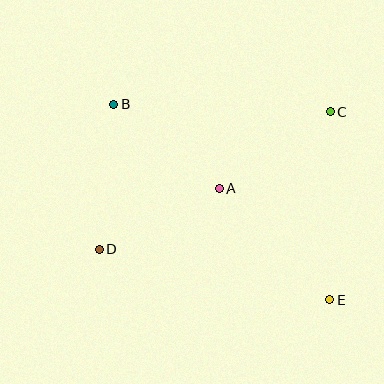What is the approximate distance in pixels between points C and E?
The distance between C and E is approximately 188 pixels.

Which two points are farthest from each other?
Points B and E are farthest from each other.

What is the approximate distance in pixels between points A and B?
The distance between A and B is approximately 135 pixels.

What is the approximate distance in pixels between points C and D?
The distance between C and D is approximately 269 pixels.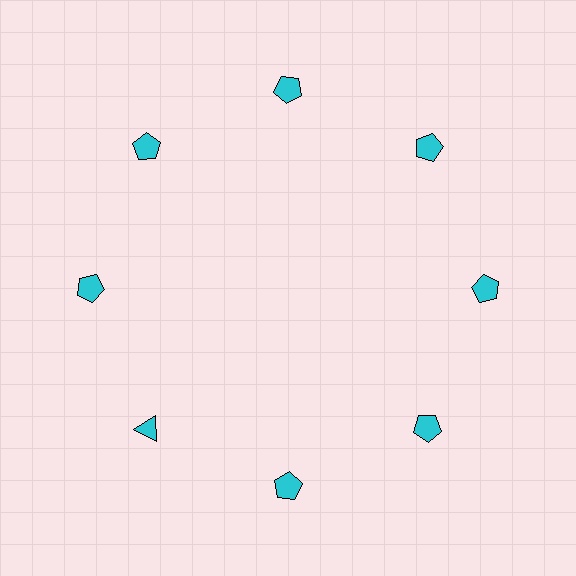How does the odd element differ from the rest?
It has a different shape: triangle instead of pentagon.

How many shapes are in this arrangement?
There are 8 shapes arranged in a ring pattern.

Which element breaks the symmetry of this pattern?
The cyan triangle at roughly the 8 o'clock position breaks the symmetry. All other shapes are cyan pentagons.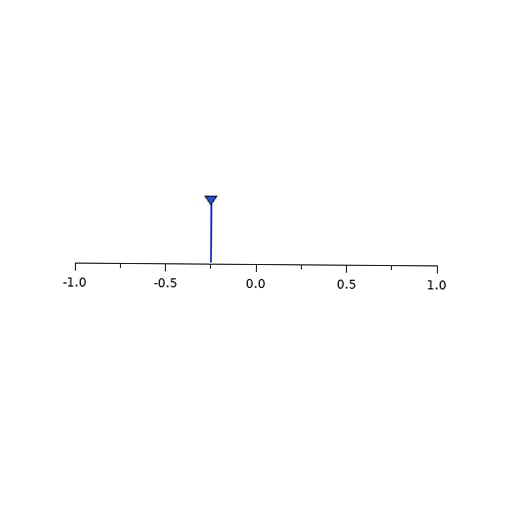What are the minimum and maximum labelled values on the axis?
The axis runs from -1.0 to 1.0.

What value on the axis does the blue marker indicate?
The marker indicates approximately -0.25.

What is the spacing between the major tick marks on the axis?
The major ticks are spaced 0.5 apart.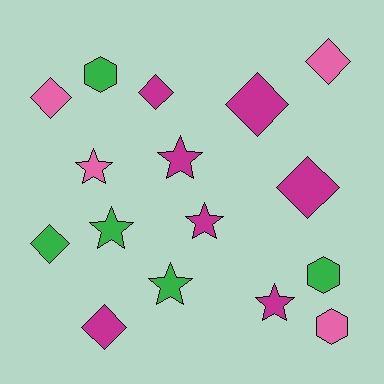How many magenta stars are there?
There are 3 magenta stars.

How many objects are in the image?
There are 16 objects.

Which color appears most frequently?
Magenta, with 7 objects.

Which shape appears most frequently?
Diamond, with 7 objects.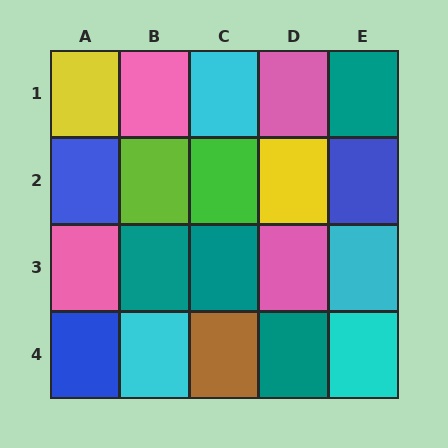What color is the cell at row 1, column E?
Teal.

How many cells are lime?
1 cell is lime.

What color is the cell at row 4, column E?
Cyan.